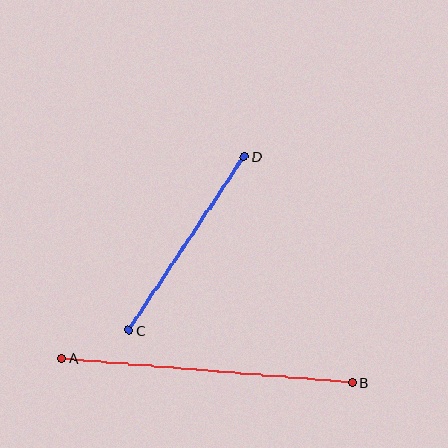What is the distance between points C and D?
The distance is approximately 209 pixels.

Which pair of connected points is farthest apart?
Points A and B are farthest apart.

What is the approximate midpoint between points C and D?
The midpoint is at approximately (186, 243) pixels.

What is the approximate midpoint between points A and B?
The midpoint is at approximately (207, 370) pixels.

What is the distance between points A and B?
The distance is approximately 292 pixels.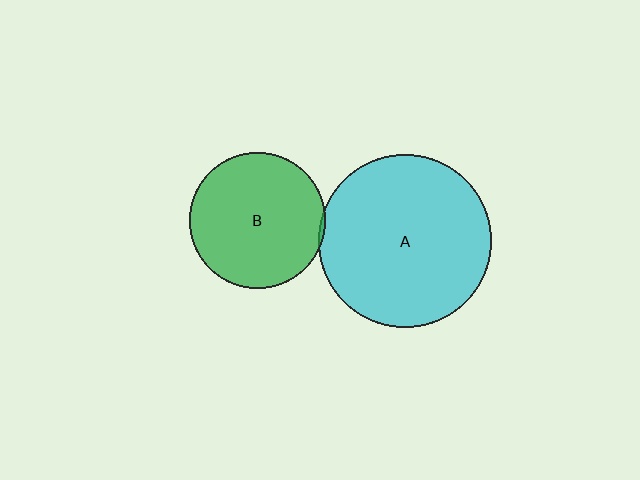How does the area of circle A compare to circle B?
Approximately 1.6 times.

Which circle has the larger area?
Circle A (cyan).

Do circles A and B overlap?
Yes.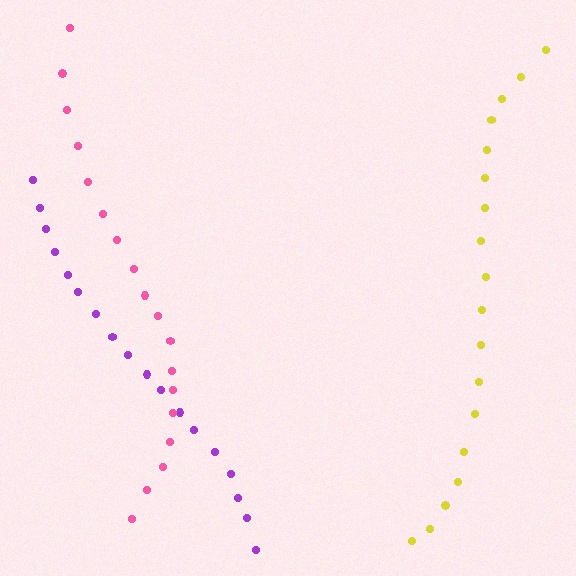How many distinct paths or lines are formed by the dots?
There are 3 distinct paths.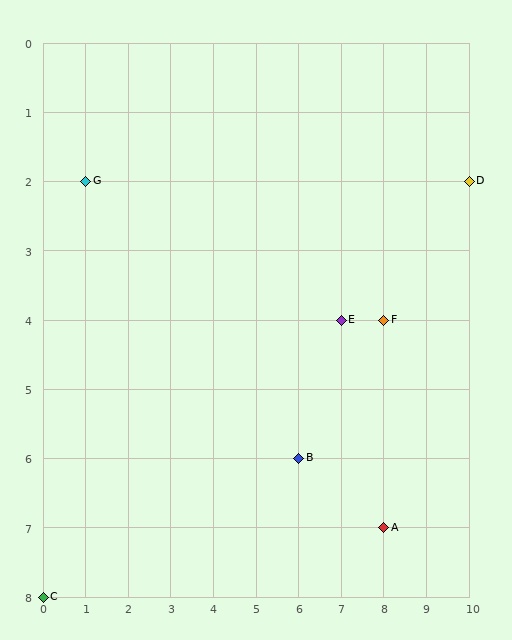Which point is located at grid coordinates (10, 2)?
Point D is at (10, 2).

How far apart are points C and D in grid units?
Points C and D are 10 columns and 6 rows apart (about 11.7 grid units diagonally).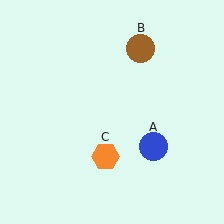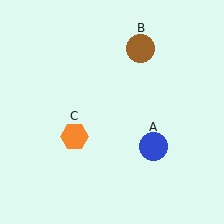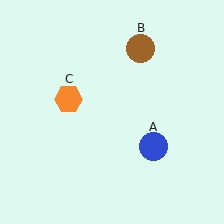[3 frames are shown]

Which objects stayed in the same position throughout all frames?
Blue circle (object A) and brown circle (object B) remained stationary.